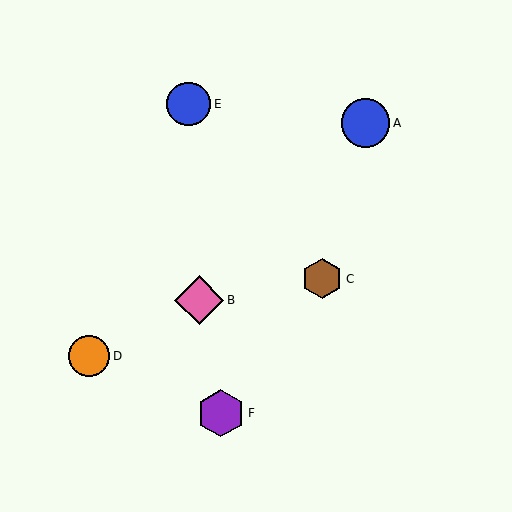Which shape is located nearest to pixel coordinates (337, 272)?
The brown hexagon (labeled C) at (322, 279) is nearest to that location.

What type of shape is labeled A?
Shape A is a blue circle.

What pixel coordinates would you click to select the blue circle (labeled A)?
Click at (366, 123) to select the blue circle A.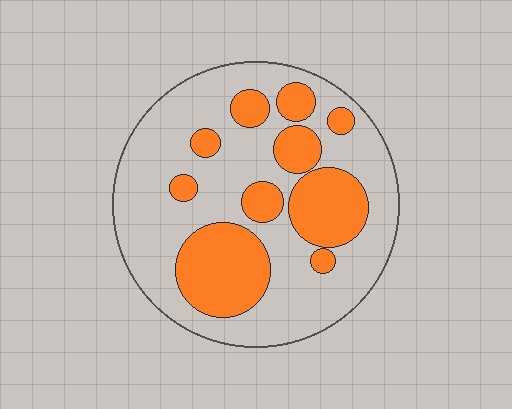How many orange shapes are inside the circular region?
10.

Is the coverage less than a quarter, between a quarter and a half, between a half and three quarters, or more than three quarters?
Between a quarter and a half.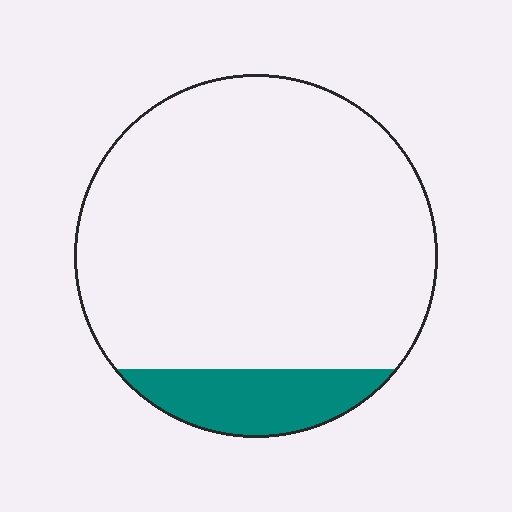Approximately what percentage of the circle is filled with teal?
Approximately 15%.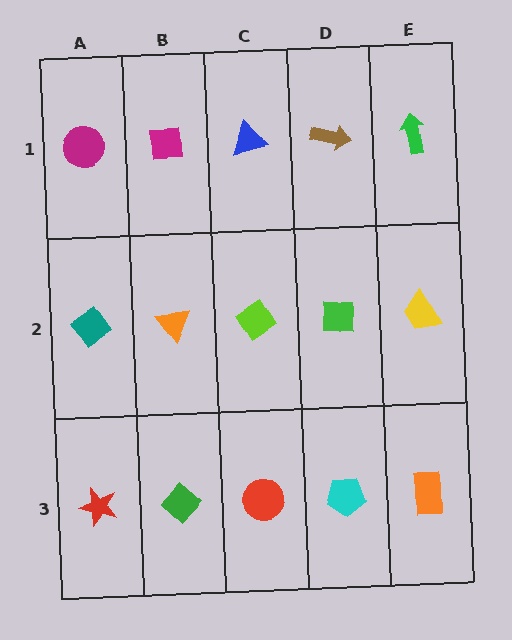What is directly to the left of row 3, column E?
A cyan pentagon.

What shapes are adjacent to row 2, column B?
A magenta square (row 1, column B), a green diamond (row 3, column B), a teal diamond (row 2, column A), a lime diamond (row 2, column C).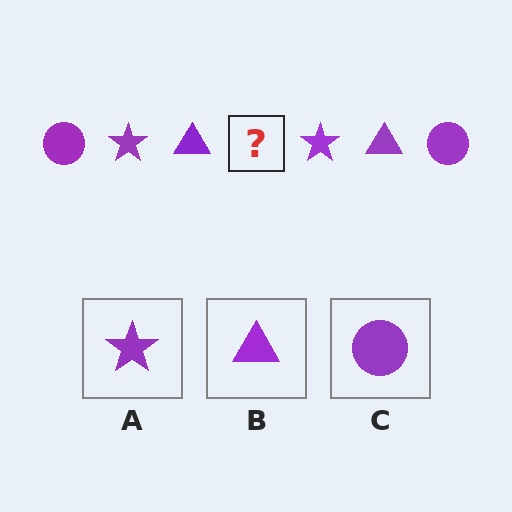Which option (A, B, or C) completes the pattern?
C.